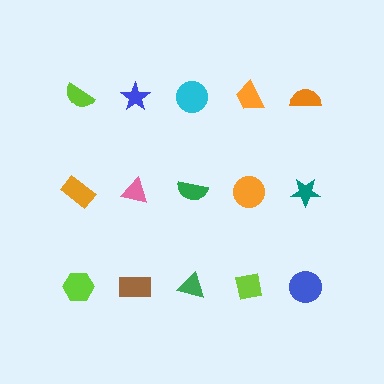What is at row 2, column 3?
A green semicircle.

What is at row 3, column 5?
A blue circle.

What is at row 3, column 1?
A lime hexagon.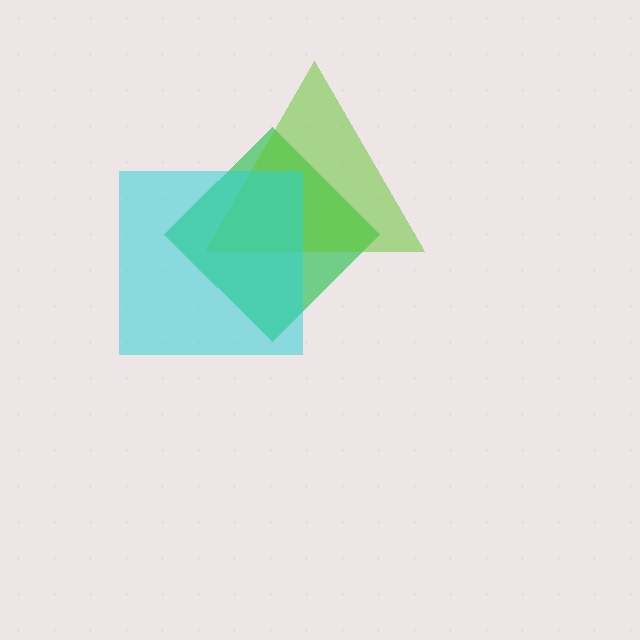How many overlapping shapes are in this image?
There are 3 overlapping shapes in the image.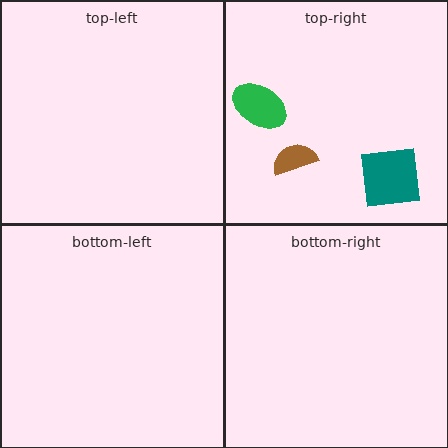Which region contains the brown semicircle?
The top-right region.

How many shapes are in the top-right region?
3.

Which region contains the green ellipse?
The top-right region.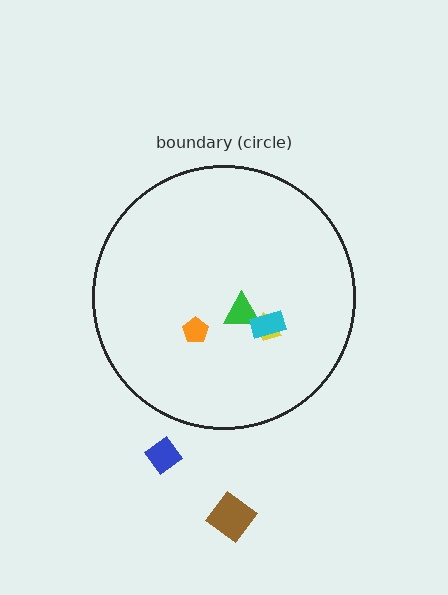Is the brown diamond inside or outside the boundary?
Outside.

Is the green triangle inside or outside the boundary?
Inside.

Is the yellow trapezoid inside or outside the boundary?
Inside.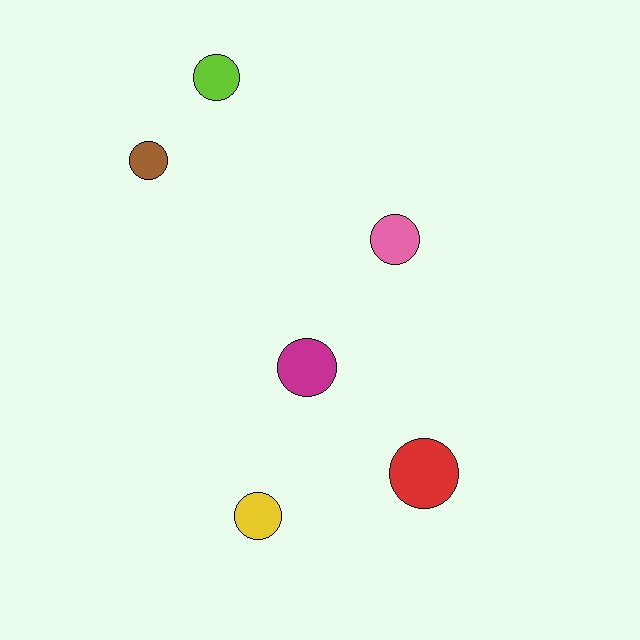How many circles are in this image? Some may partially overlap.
There are 6 circles.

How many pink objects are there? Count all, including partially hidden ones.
There is 1 pink object.